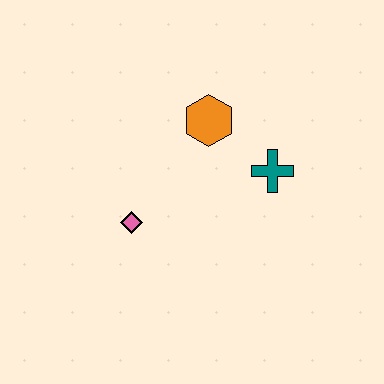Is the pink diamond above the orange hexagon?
No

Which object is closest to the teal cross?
The orange hexagon is closest to the teal cross.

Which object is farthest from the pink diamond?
The teal cross is farthest from the pink diamond.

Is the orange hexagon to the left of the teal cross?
Yes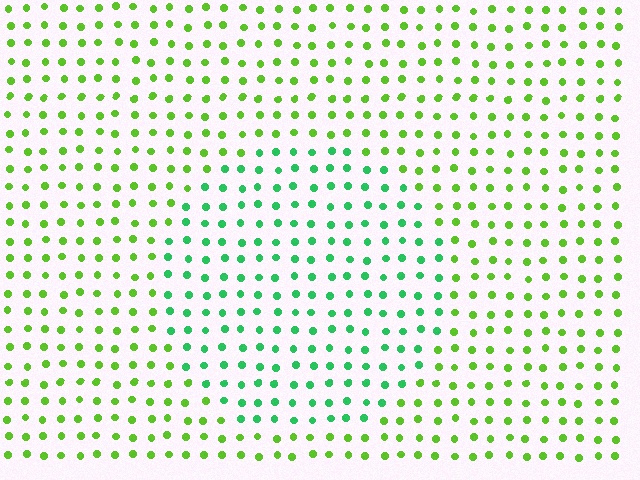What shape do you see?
I see a circle.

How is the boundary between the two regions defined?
The boundary is defined purely by a slight shift in hue (about 40 degrees). Spacing, size, and orientation are identical on both sides.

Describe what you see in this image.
The image is filled with small lime elements in a uniform arrangement. A circle-shaped region is visible where the elements are tinted to a slightly different hue, forming a subtle color boundary.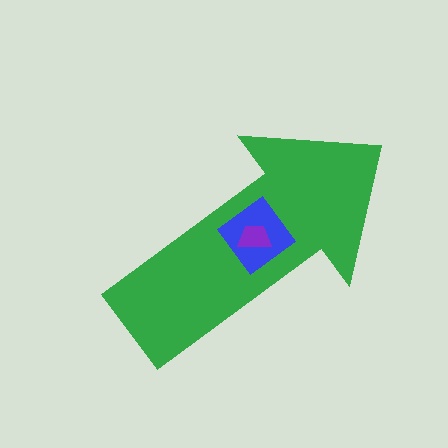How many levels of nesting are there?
3.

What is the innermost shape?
The purple trapezoid.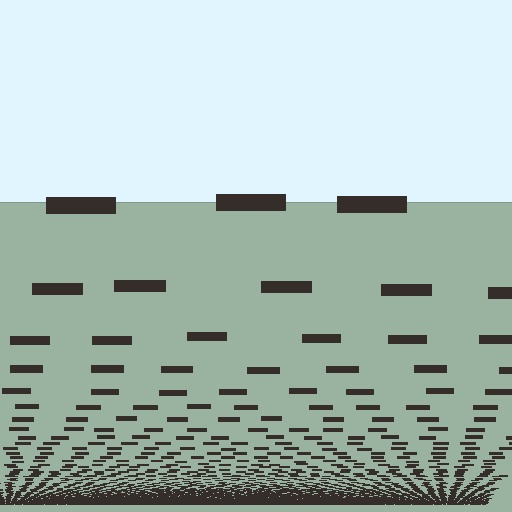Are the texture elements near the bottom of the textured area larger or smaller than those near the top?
Smaller. The gradient is inverted — elements near the bottom are smaller and denser.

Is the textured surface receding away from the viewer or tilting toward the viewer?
The surface appears to tilt toward the viewer. Texture elements get larger and sparser toward the top.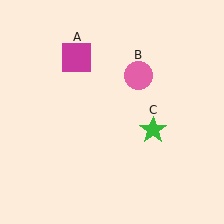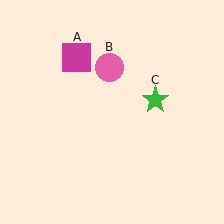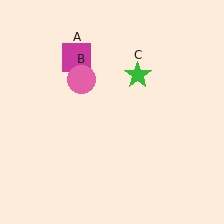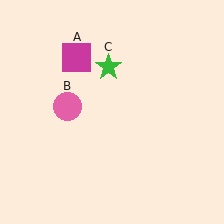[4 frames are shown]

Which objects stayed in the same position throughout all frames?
Magenta square (object A) remained stationary.